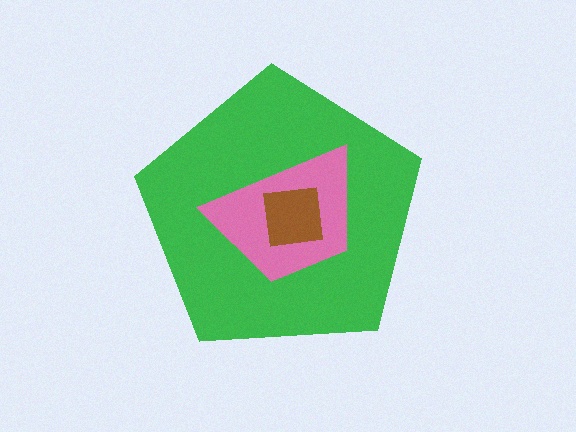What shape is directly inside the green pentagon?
The pink trapezoid.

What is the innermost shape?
The brown square.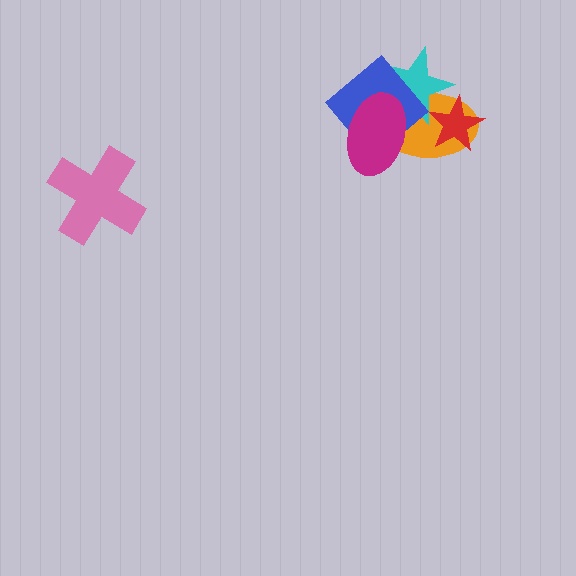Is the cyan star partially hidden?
Yes, it is partially covered by another shape.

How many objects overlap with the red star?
2 objects overlap with the red star.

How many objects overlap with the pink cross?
0 objects overlap with the pink cross.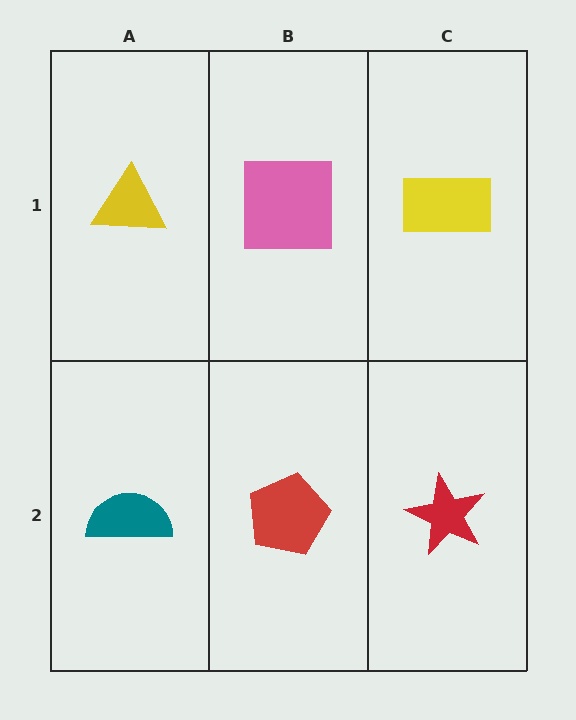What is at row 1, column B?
A pink square.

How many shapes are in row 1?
3 shapes.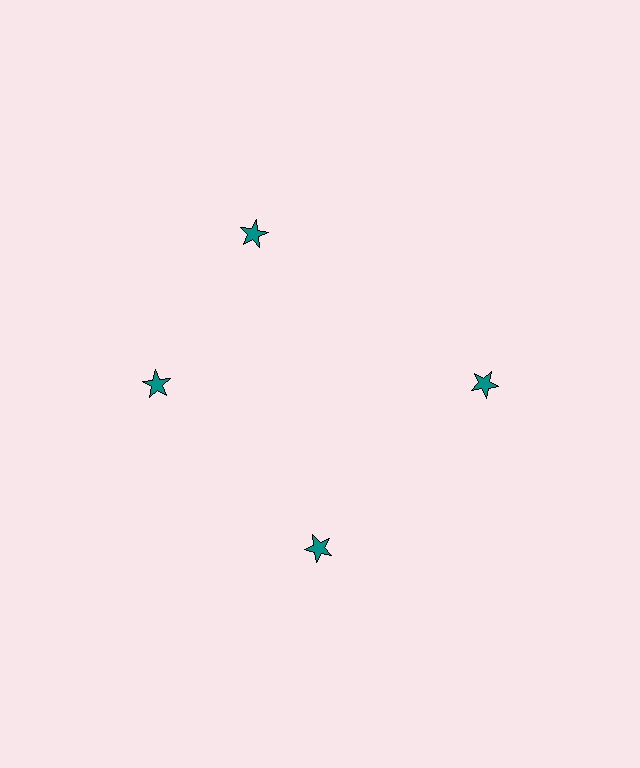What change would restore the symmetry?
The symmetry would be restored by rotating it back into even spacing with its neighbors so that all 4 stars sit at equal angles and equal distance from the center.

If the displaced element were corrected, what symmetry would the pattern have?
It would have 4-fold rotational symmetry — the pattern would map onto itself every 90 degrees.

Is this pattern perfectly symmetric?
No. The 4 teal stars are arranged in a ring, but one element near the 12 o'clock position is rotated out of alignment along the ring, breaking the 4-fold rotational symmetry.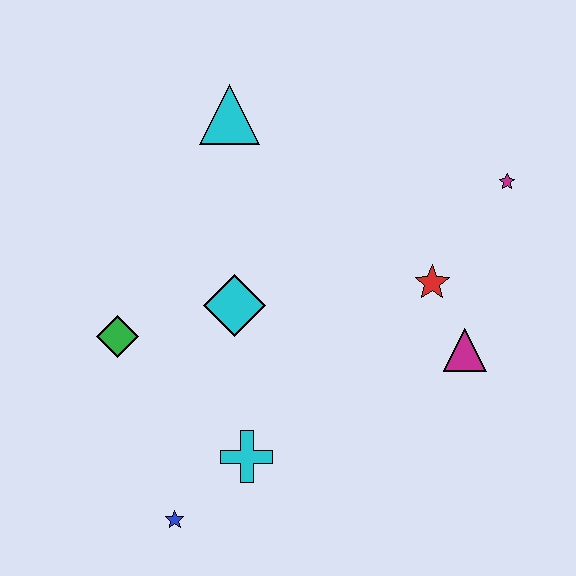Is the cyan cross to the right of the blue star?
Yes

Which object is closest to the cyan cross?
The blue star is closest to the cyan cross.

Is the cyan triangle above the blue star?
Yes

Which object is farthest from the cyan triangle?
The blue star is farthest from the cyan triangle.